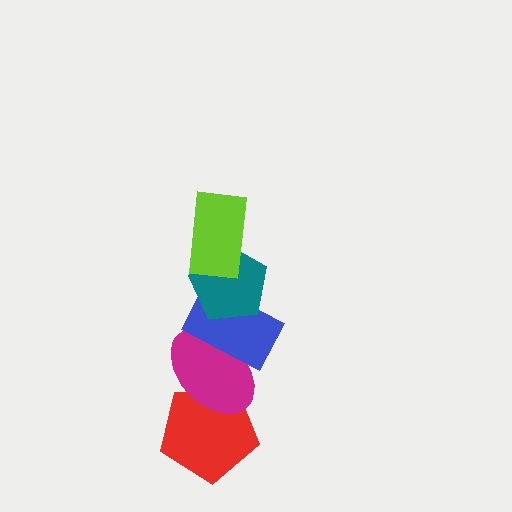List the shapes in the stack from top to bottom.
From top to bottom: the lime rectangle, the teal pentagon, the blue rectangle, the magenta ellipse, the red pentagon.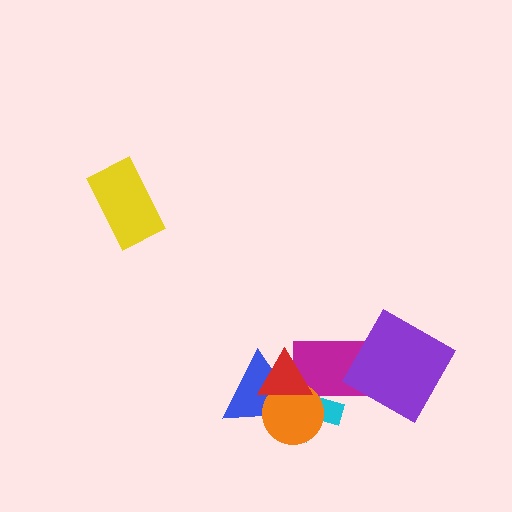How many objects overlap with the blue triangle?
4 objects overlap with the blue triangle.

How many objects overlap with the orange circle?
4 objects overlap with the orange circle.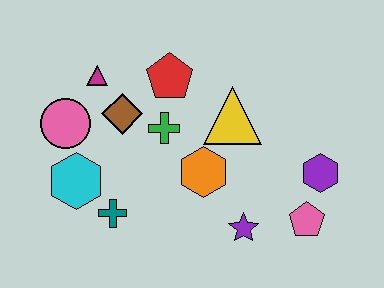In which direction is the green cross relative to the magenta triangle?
The green cross is to the right of the magenta triangle.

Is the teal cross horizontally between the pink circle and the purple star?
Yes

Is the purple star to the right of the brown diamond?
Yes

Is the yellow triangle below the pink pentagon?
No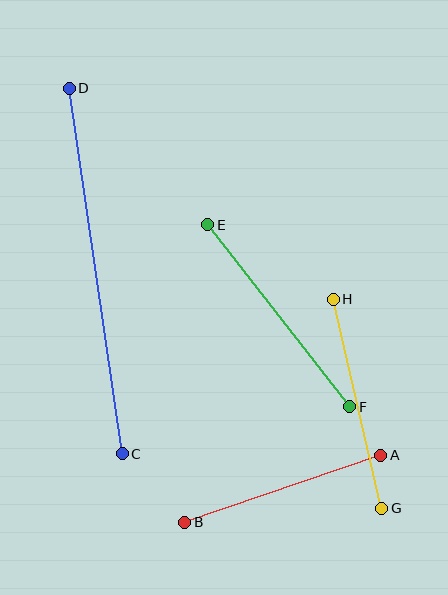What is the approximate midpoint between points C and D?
The midpoint is at approximately (96, 271) pixels.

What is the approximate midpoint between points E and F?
The midpoint is at approximately (279, 316) pixels.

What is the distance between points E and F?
The distance is approximately 231 pixels.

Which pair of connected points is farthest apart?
Points C and D are farthest apart.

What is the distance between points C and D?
The distance is approximately 370 pixels.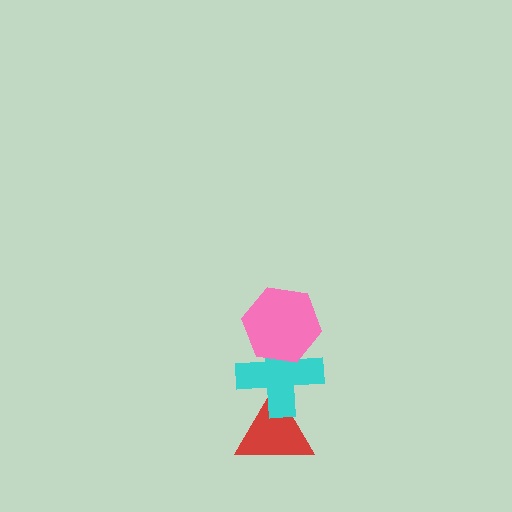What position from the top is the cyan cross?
The cyan cross is 2nd from the top.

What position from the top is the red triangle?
The red triangle is 3rd from the top.